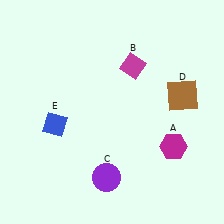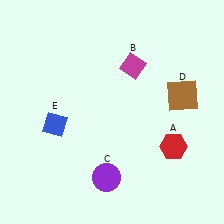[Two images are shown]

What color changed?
The hexagon (A) changed from magenta in Image 1 to red in Image 2.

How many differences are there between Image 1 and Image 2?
There is 1 difference between the two images.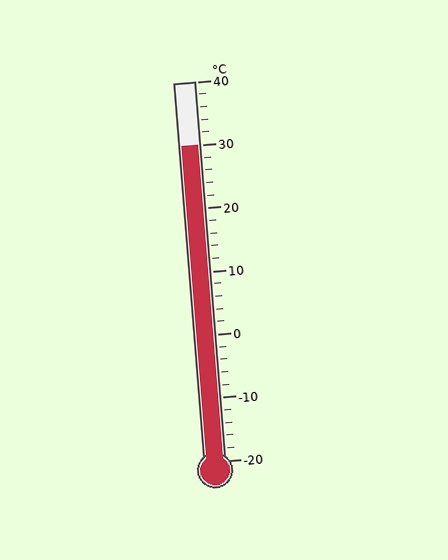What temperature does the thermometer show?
The thermometer shows approximately 30°C.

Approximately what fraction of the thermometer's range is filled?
The thermometer is filled to approximately 85% of its range.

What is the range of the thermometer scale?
The thermometer scale ranges from -20°C to 40°C.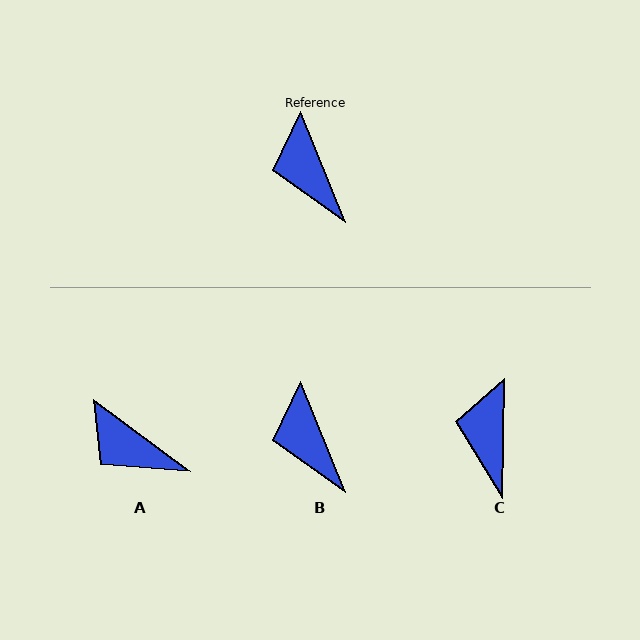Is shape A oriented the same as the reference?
No, it is off by about 31 degrees.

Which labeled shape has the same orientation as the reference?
B.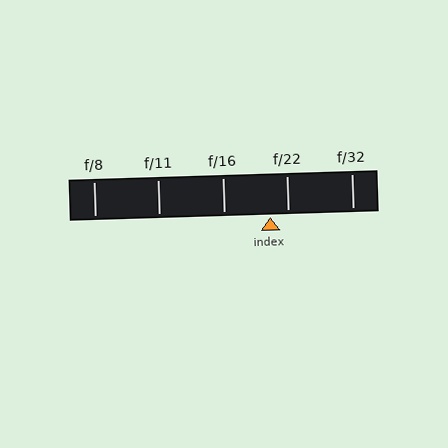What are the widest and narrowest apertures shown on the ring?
The widest aperture shown is f/8 and the narrowest is f/32.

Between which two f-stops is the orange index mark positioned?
The index mark is between f/16 and f/22.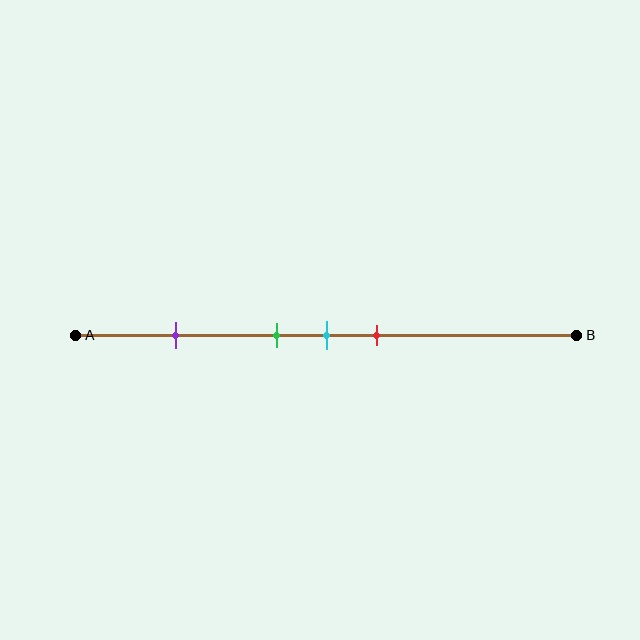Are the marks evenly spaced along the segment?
No, the marks are not evenly spaced.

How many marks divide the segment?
There are 4 marks dividing the segment.